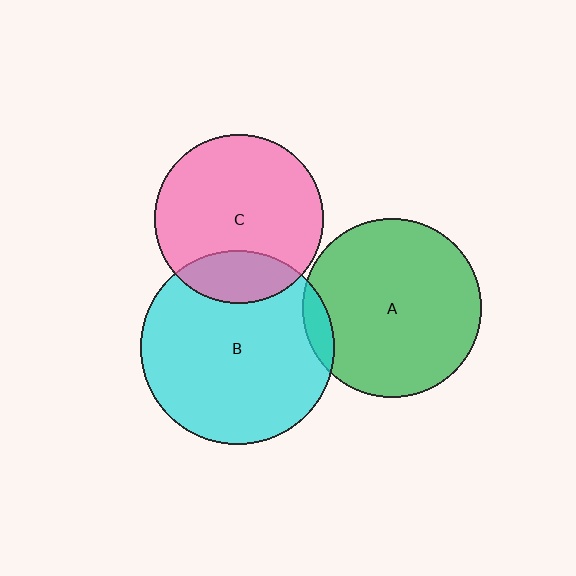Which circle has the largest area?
Circle B (cyan).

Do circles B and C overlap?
Yes.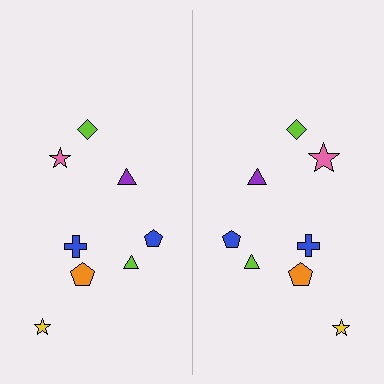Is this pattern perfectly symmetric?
No, the pattern is not perfectly symmetric. The pink star on the right side has a different size than its mirror counterpart.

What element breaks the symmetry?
The pink star on the right side has a different size than its mirror counterpart.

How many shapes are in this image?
There are 16 shapes in this image.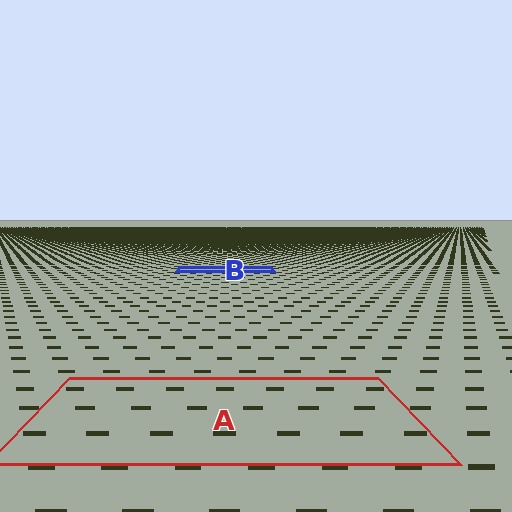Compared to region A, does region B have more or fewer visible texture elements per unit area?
Region B has more texture elements per unit area — they are packed more densely because it is farther away.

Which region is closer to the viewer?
Region A is closer. The texture elements there are larger and more spread out.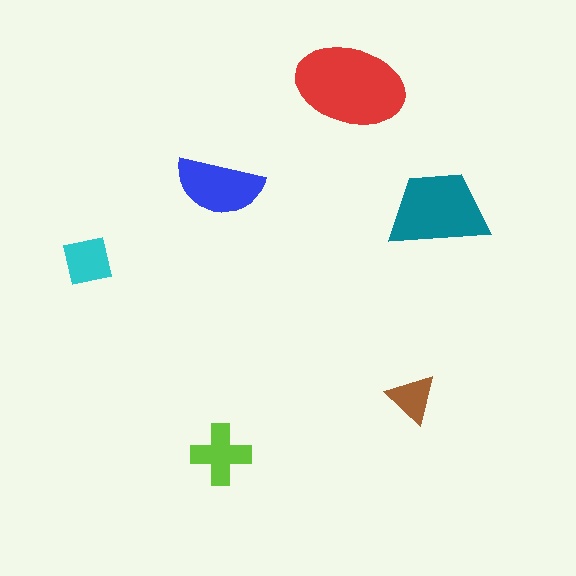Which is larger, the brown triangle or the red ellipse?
The red ellipse.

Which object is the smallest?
The brown triangle.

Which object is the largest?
The red ellipse.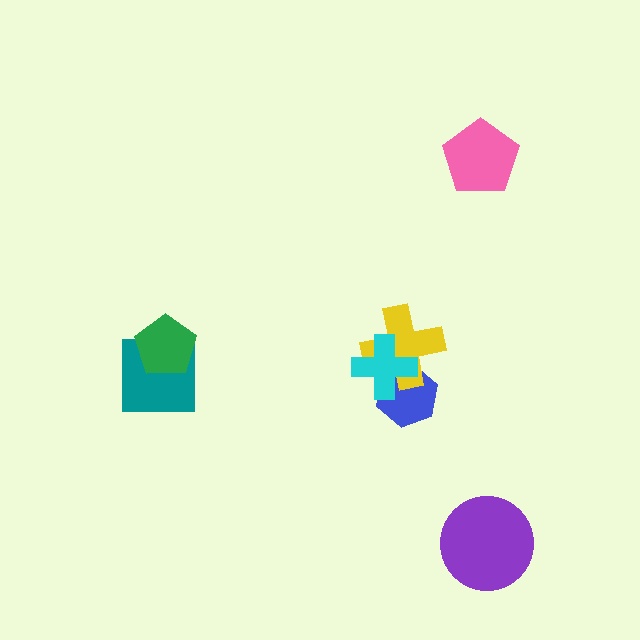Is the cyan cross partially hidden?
No, no other shape covers it.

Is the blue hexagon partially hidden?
Yes, it is partially covered by another shape.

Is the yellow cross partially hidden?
Yes, it is partially covered by another shape.